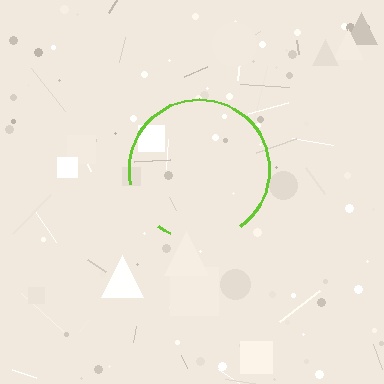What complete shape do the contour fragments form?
The contour fragments form a circle.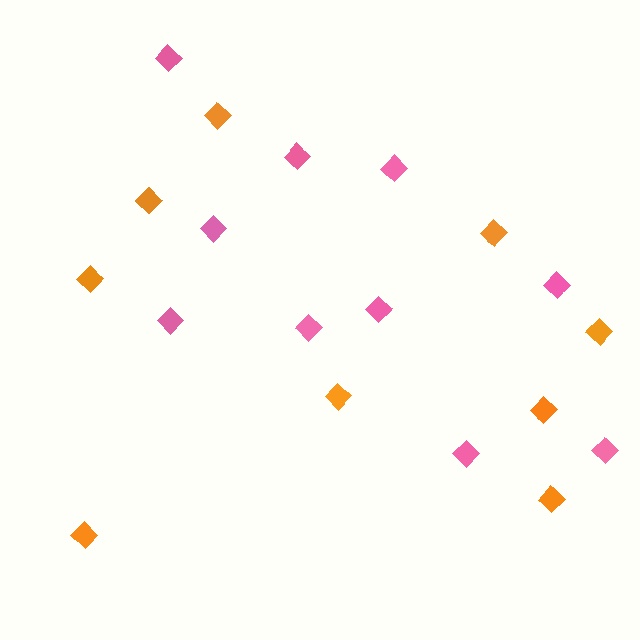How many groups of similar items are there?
There are 2 groups: one group of pink diamonds (10) and one group of orange diamonds (9).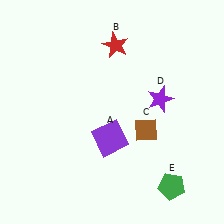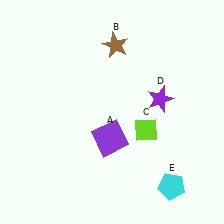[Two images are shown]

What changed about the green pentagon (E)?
In Image 1, E is green. In Image 2, it changed to cyan.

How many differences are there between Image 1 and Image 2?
There are 3 differences between the two images.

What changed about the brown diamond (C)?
In Image 1, C is brown. In Image 2, it changed to lime.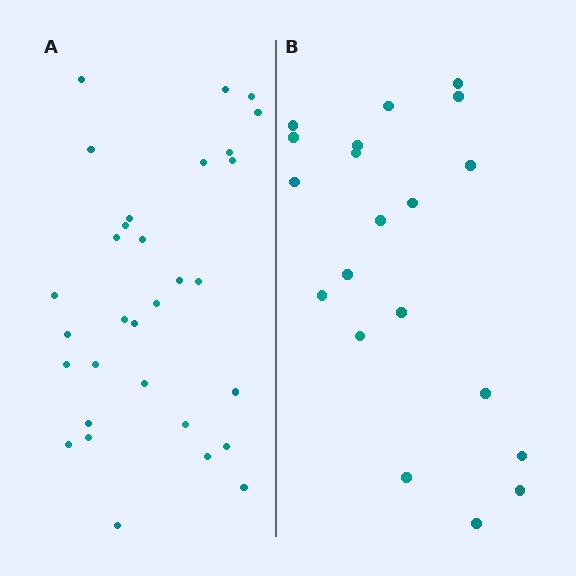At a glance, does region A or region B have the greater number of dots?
Region A (the left region) has more dots.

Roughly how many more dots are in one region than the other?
Region A has roughly 12 or so more dots than region B.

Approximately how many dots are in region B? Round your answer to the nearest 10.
About 20 dots.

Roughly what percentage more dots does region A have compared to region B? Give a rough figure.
About 55% more.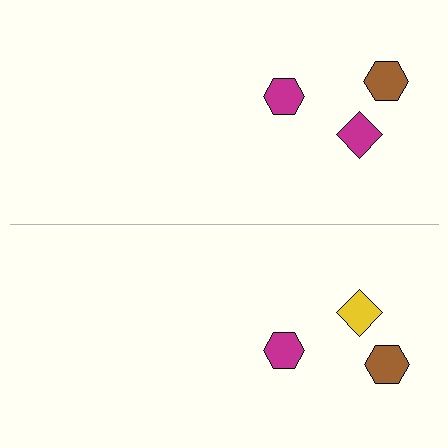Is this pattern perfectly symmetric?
No, the pattern is not perfectly symmetric. The yellow diamond on the bottom side breaks the symmetry — its mirror counterpart is magenta.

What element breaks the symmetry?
The yellow diamond on the bottom side breaks the symmetry — its mirror counterpart is magenta.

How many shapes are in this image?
There are 6 shapes in this image.